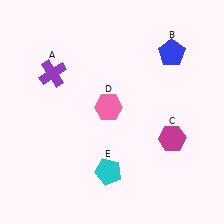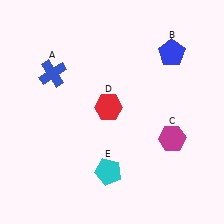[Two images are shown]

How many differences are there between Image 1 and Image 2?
There are 2 differences between the two images.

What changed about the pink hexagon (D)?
In Image 1, D is pink. In Image 2, it changed to red.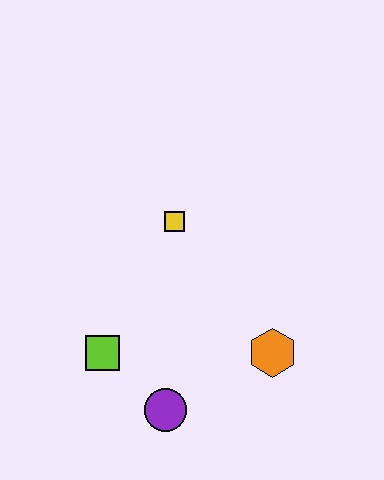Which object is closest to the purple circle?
The lime square is closest to the purple circle.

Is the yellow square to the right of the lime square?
Yes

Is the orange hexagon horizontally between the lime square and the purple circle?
No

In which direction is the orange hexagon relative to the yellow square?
The orange hexagon is below the yellow square.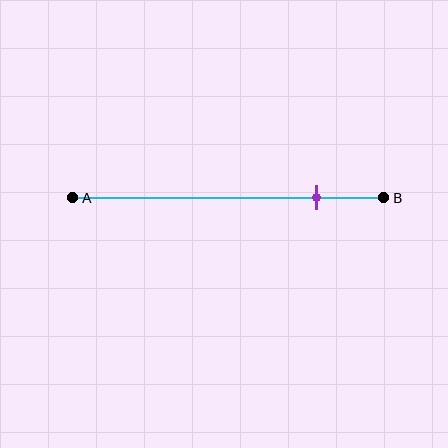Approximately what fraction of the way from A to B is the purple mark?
The purple mark is approximately 80% of the way from A to B.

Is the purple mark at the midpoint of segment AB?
No, the mark is at about 80% from A, not at the 50% midpoint.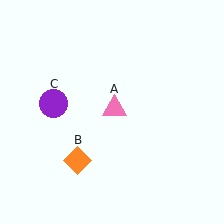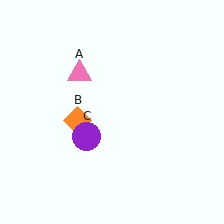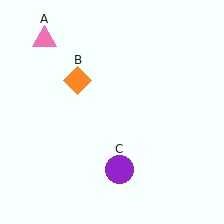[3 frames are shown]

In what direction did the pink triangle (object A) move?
The pink triangle (object A) moved up and to the left.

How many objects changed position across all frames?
3 objects changed position: pink triangle (object A), orange diamond (object B), purple circle (object C).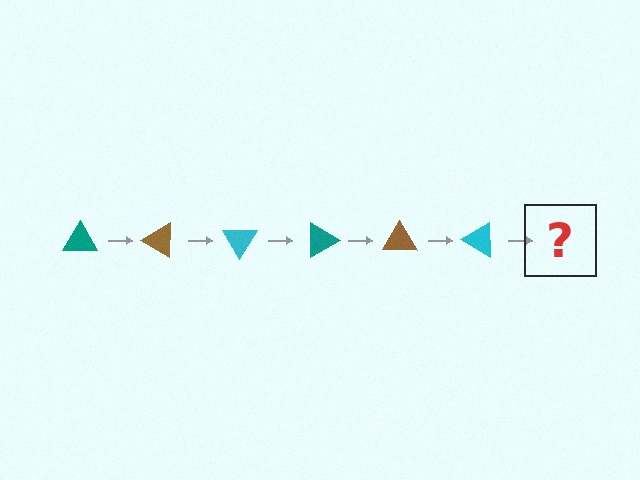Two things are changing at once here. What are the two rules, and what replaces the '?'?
The two rules are that it rotates 30 degrees each step and the color cycles through teal, brown, and cyan. The '?' should be a teal triangle, rotated 180 degrees from the start.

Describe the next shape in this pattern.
It should be a teal triangle, rotated 180 degrees from the start.